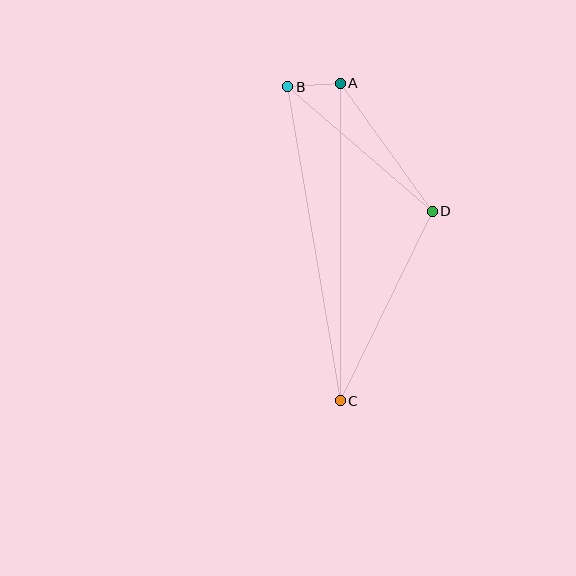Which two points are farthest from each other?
Points B and C are farthest from each other.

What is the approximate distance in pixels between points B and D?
The distance between B and D is approximately 191 pixels.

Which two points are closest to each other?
Points A and B are closest to each other.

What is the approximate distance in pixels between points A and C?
The distance between A and C is approximately 318 pixels.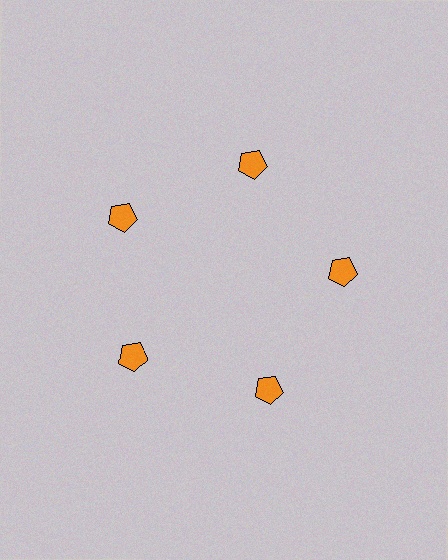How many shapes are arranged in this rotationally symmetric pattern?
There are 5 shapes, arranged in 5 groups of 1.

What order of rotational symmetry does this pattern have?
This pattern has 5-fold rotational symmetry.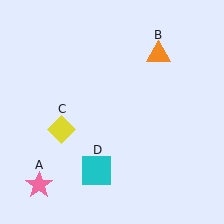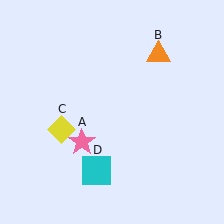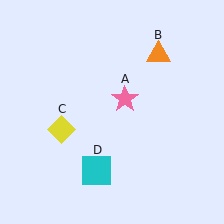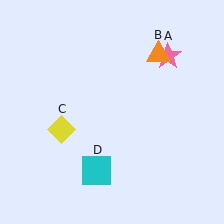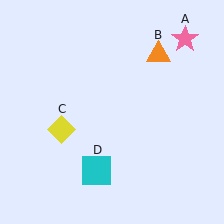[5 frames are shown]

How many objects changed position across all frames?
1 object changed position: pink star (object A).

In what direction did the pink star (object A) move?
The pink star (object A) moved up and to the right.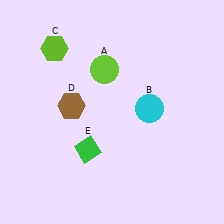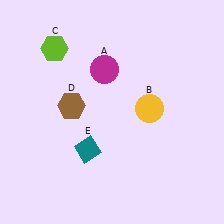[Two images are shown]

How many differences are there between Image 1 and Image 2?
There are 3 differences between the two images.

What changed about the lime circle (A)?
In Image 1, A is lime. In Image 2, it changed to magenta.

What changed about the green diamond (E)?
In Image 1, E is green. In Image 2, it changed to teal.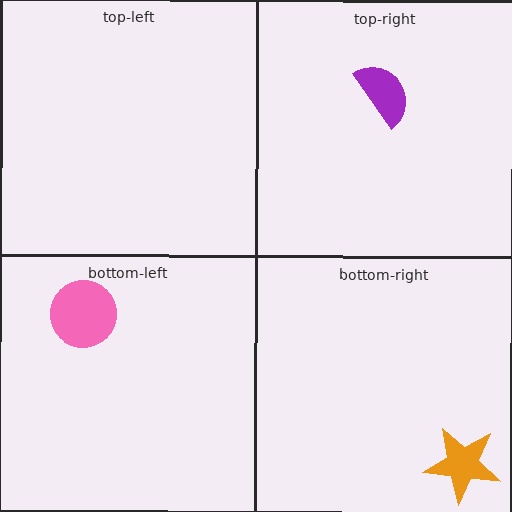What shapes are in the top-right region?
The purple semicircle.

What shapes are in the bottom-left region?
The pink circle.